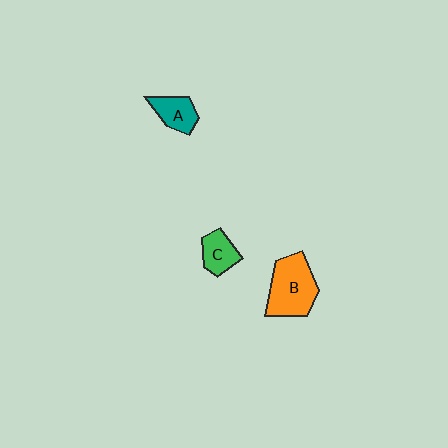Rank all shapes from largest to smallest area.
From largest to smallest: B (orange), A (teal), C (green).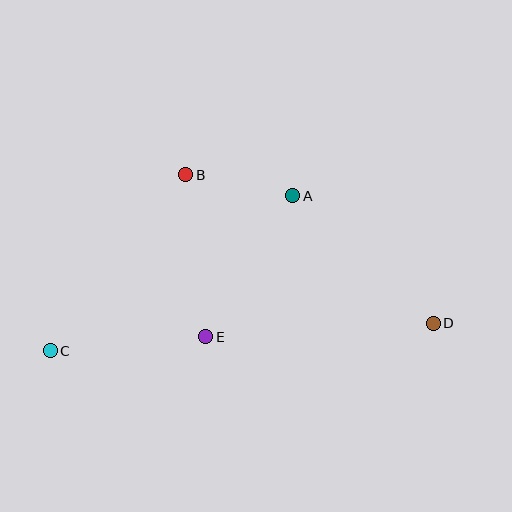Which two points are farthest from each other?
Points C and D are farthest from each other.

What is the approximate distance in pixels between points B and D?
The distance between B and D is approximately 288 pixels.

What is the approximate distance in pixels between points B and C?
The distance between B and C is approximately 222 pixels.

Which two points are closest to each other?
Points A and B are closest to each other.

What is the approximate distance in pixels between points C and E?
The distance between C and E is approximately 156 pixels.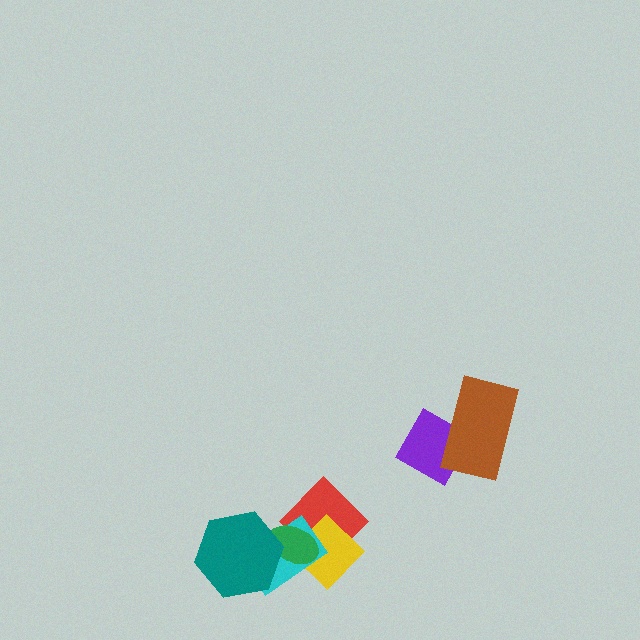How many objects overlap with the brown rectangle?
1 object overlaps with the brown rectangle.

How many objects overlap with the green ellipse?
4 objects overlap with the green ellipse.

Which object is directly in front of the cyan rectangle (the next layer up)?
The green ellipse is directly in front of the cyan rectangle.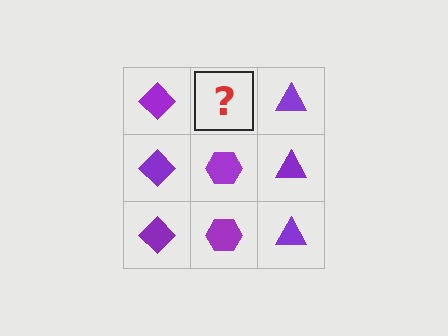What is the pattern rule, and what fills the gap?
The rule is that each column has a consistent shape. The gap should be filled with a purple hexagon.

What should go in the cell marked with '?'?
The missing cell should contain a purple hexagon.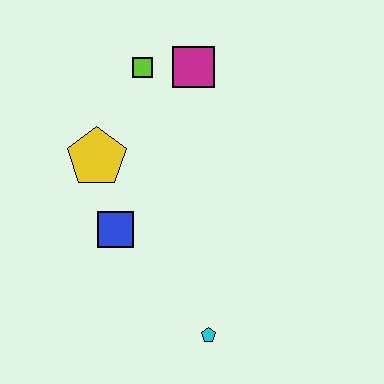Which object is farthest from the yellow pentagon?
The cyan pentagon is farthest from the yellow pentagon.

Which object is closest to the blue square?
The yellow pentagon is closest to the blue square.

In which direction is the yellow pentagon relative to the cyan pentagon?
The yellow pentagon is above the cyan pentagon.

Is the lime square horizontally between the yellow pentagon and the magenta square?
Yes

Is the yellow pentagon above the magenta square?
No